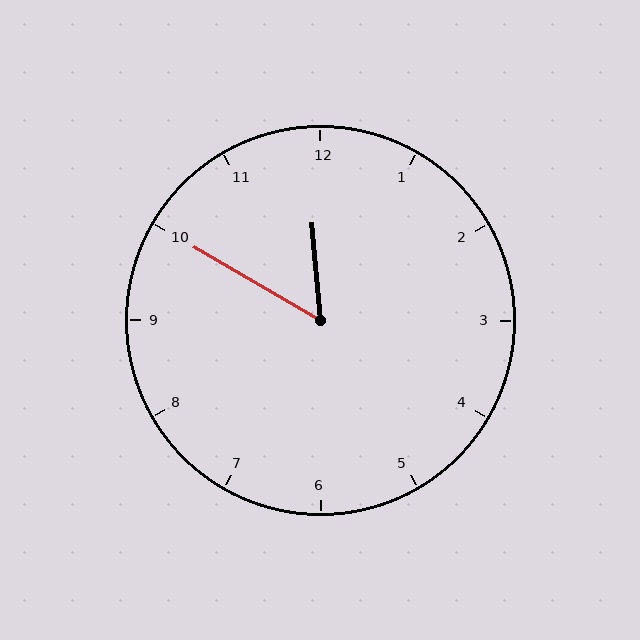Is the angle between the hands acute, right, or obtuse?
It is acute.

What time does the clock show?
11:50.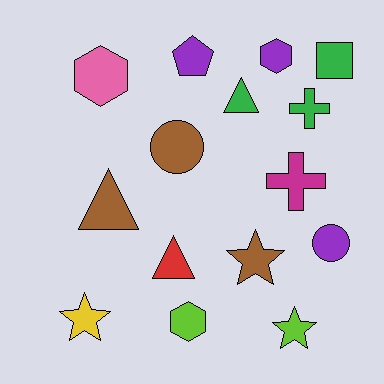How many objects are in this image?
There are 15 objects.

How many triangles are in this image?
There are 3 triangles.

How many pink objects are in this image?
There is 1 pink object.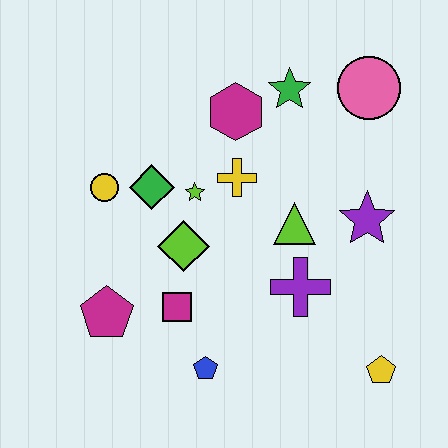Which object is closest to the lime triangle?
The purple cross is closest to the lime triangle.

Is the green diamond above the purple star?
Yes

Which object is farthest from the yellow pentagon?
The yellow circle is farthest from the yellow pentagon.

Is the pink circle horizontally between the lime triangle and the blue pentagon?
No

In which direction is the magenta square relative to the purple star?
The magenta square is to the left of the purple star.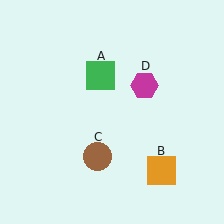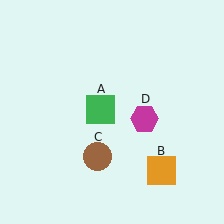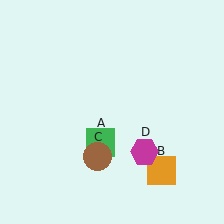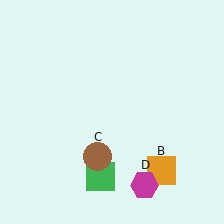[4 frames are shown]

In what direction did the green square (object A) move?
The green square (object A) moved down.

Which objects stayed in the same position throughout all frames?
Orange square (object B) and brown circle (object C) remained stationary.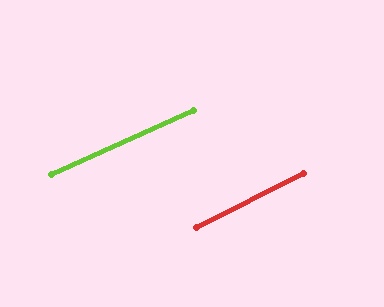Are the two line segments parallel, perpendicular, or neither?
Parallel — their directions differ by only 2.0°.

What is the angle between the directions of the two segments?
Approximately 2 degrees.